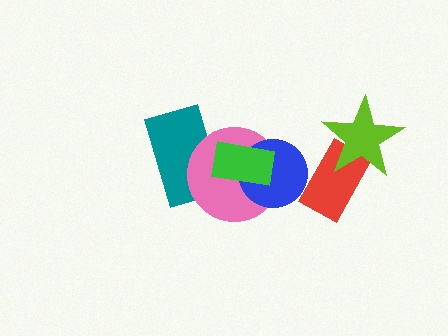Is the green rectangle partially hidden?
No, no other shape covers it.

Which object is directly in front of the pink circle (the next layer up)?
The blue circle is directly in front of the pink circle.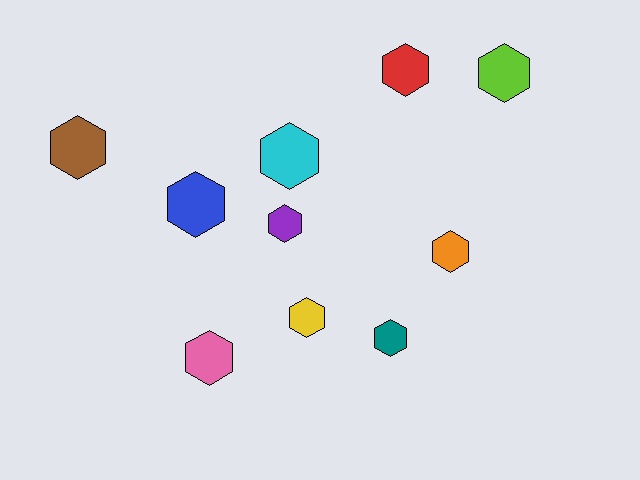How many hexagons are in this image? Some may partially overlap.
There are 10 hexagons.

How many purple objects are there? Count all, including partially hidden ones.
There is 1 purple object.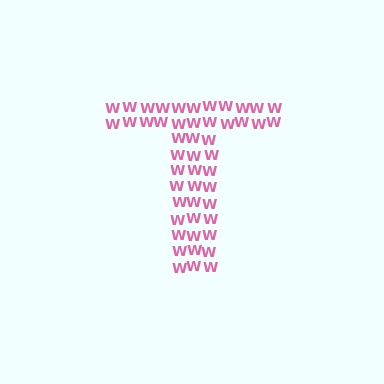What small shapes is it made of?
It is made of small letter W's.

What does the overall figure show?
The overall figure shows the letter T.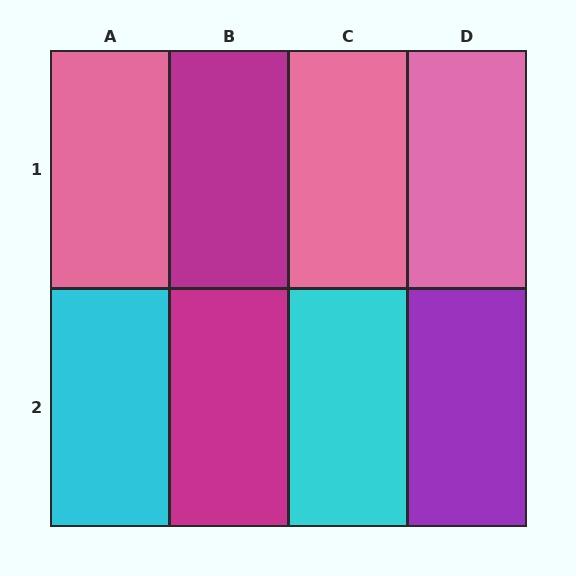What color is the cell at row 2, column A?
Cyan.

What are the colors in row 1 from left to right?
Pink, magenta, pink, pink.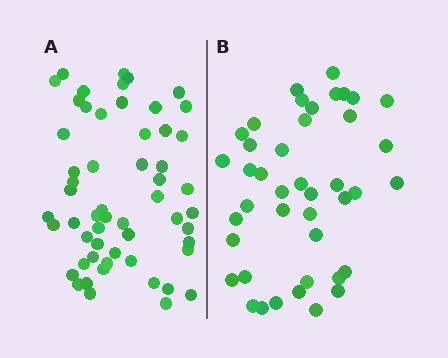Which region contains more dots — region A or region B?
Region A (the left region) has more dots.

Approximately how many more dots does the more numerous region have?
Region A has approximately 15 more dots than region B.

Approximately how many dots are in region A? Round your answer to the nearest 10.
About 60 dots. (The exact count is 56, which rounds to 60.)